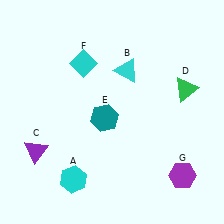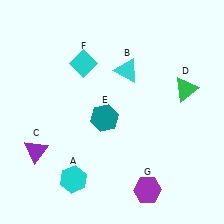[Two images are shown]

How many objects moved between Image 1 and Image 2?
1 object moved between the two images.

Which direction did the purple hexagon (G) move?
The purple hexagon (G) moved left.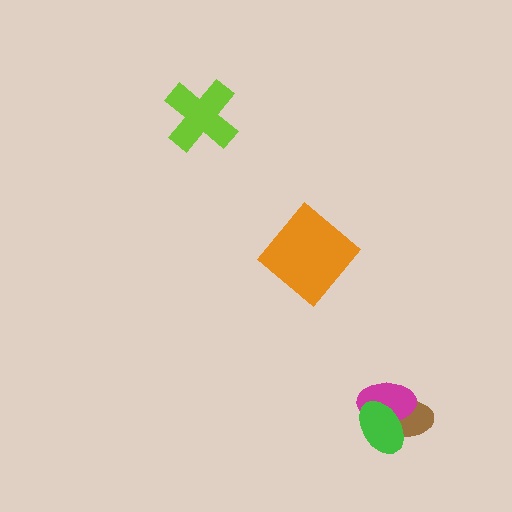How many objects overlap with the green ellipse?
2 objects overlap with the green ellipse.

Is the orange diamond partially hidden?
No, no other shape covers it.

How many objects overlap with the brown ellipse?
2 objects overlap with the brown ellipse.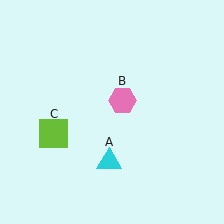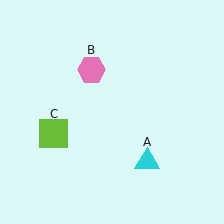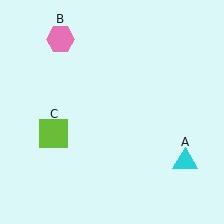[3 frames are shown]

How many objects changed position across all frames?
2 objects changed position: cyan triangle (object A), pink hexagon (object B).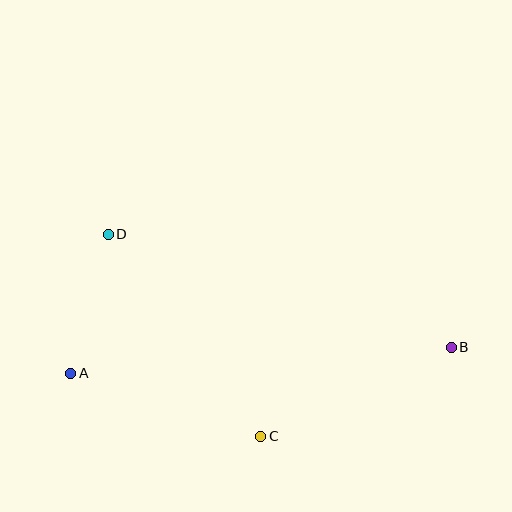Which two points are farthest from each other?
Points A and B are farthest from each other.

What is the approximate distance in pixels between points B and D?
The distance between B and D is approximately 362 pixels.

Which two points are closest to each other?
Points A and D are closest to each other.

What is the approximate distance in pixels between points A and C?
The distance between A and C is approximately 200 pixels.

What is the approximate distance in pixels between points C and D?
The distance between C and D is approximately 253 pixels.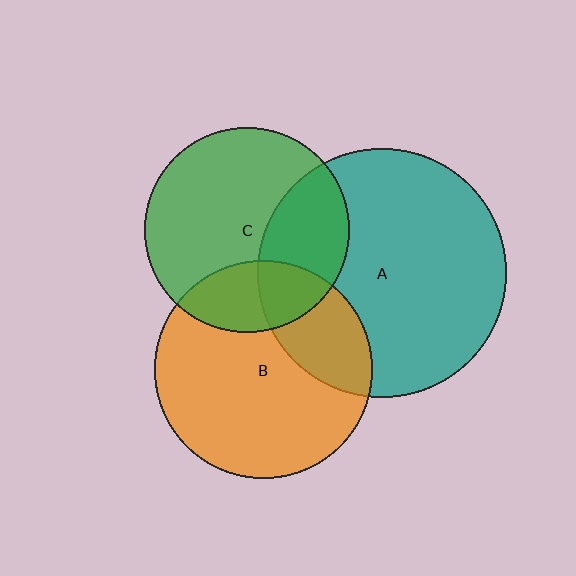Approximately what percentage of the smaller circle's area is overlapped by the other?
Approximately 25%.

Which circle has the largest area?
Circle A (teal).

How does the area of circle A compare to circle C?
Approximately 1.5 times.